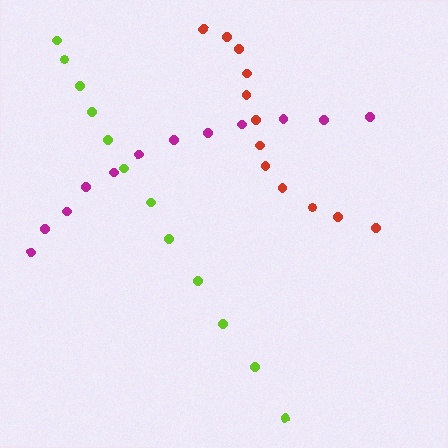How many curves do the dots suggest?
There are 3 distinct paths.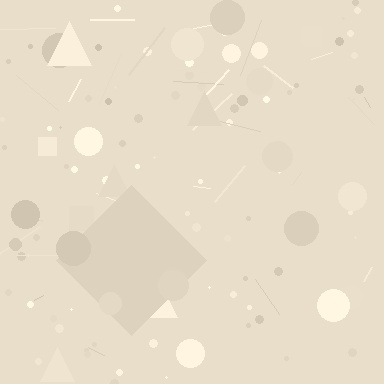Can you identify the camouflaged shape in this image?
The camouflaged shape is a diamond.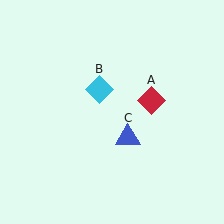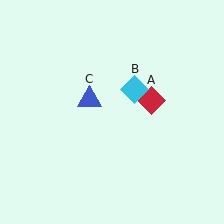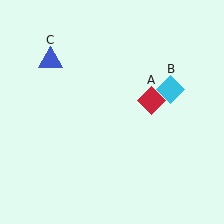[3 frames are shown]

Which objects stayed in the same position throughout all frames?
Red diamond (object A) remained stationary.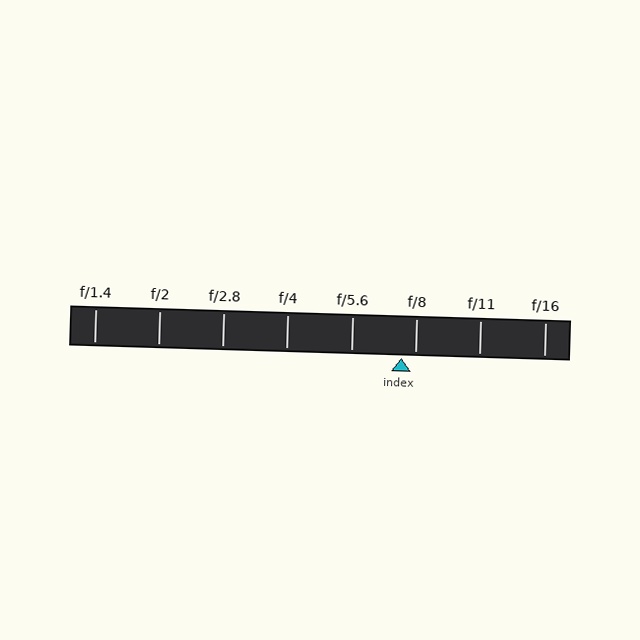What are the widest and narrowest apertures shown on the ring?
The widest aperture shown is f/1.4 and the narrowest is f/16.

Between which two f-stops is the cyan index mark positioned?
The index mark is between f/5.6 and f/8.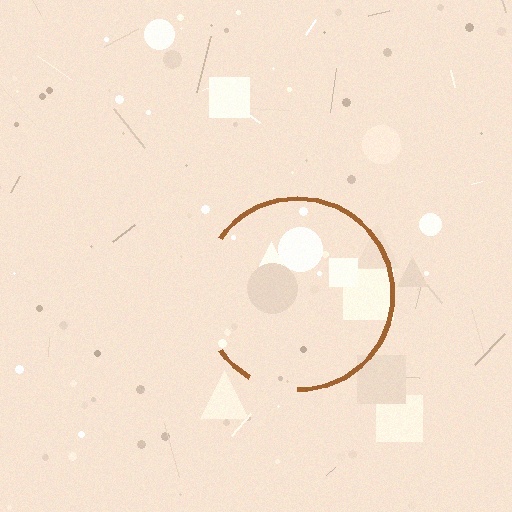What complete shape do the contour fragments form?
The contour fragments form a circle.